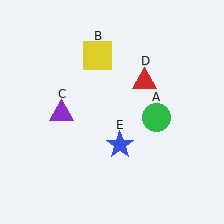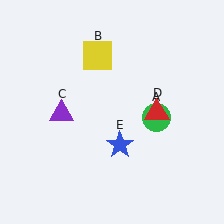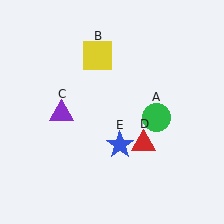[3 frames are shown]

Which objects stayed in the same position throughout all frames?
Green circle (object A) and yellow square (object B) and purple triangle (object C) and blue star (object E) remained stationary.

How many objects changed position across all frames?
1 object changed position: red triangle (object D).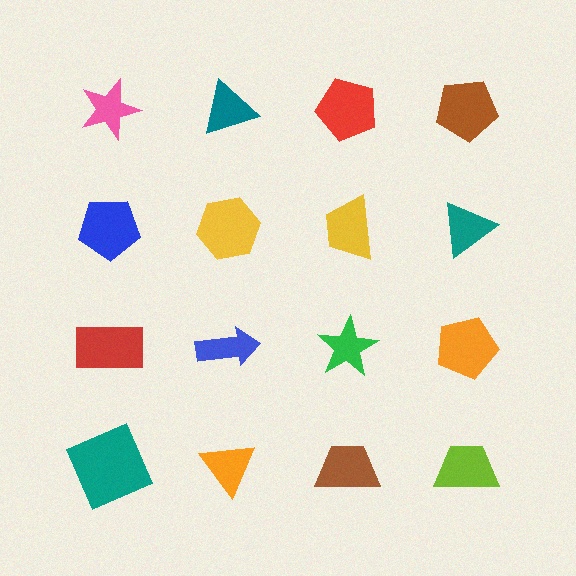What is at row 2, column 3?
A yellow trapezoid.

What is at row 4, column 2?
An orange triangle.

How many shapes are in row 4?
4 shapes.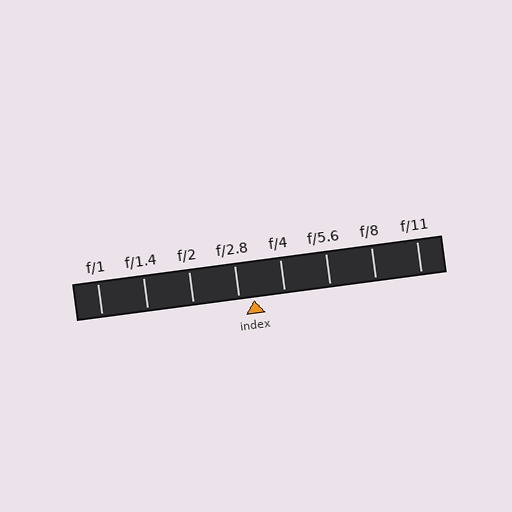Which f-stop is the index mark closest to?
The index mark is closest to f/2.8.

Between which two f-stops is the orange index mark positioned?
The index mark is between f/2.8 and f/4.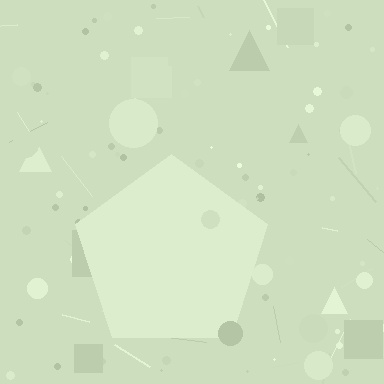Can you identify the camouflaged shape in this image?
The camouflaged shape is a pentagon.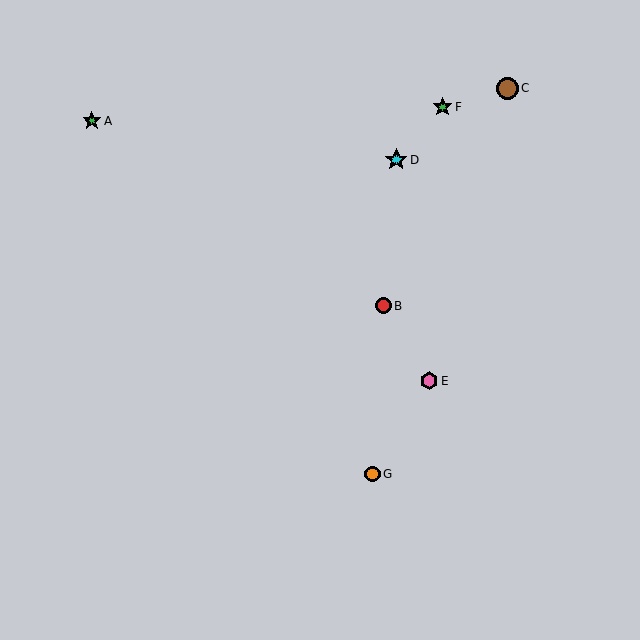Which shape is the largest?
The cyan star (labeled D) is the largest.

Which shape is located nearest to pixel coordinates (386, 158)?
The cyan star (labeled D) at (396, 160) is nearest to that location.